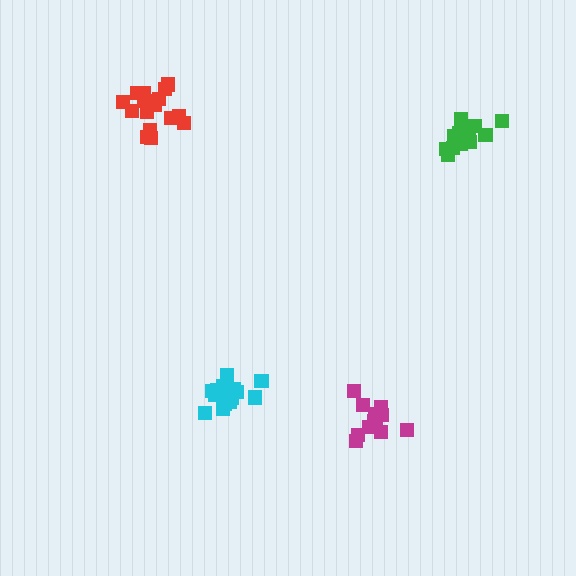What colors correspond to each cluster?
The clusters are colored: cyan, magenta, green, red.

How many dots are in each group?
Group 1: 15 dots, Group 2: 12 dots, Group 3: 13 dots, Group 4: 16 dots (56 total).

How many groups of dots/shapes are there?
There are 4 groups.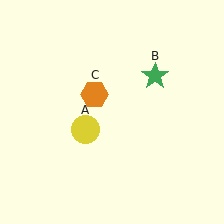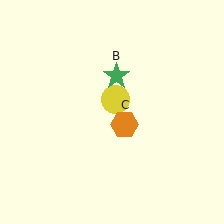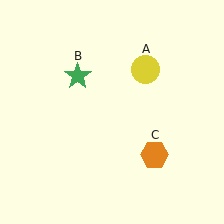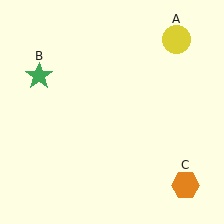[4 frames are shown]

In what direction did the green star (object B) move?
The green star (object B) moved left.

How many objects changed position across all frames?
3 objects changed position: yellow circle (object A), green star (object B), orange hexagon (object C).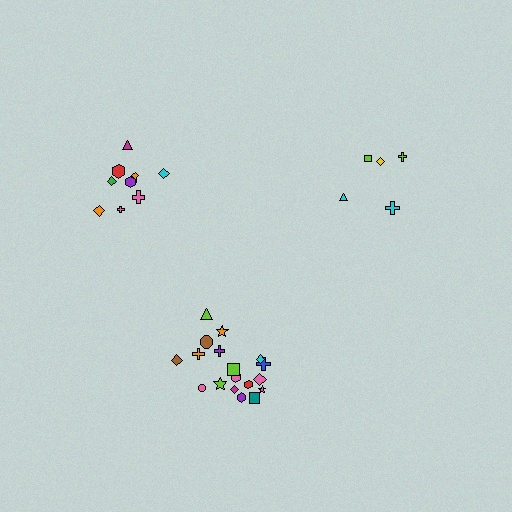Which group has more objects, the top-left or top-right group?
The top-left group.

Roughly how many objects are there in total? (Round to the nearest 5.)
Roughly 35 objects in total.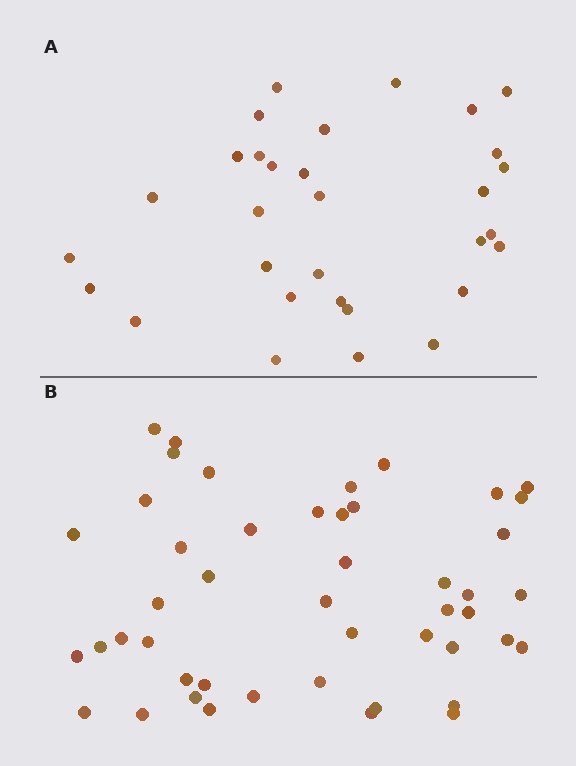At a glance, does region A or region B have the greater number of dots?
Region B (the bottom region) has more dots.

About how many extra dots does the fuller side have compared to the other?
Region B has approximately 15 more dots than region A.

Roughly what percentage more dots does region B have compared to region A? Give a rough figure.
About 50% more.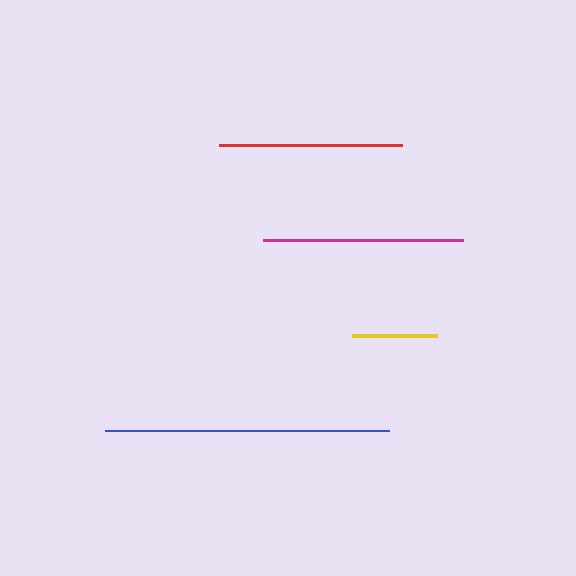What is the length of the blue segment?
The blue segment is approximately 285 pixels long.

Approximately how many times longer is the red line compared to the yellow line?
The red line is approximately 2.2 times the length of the yellow line.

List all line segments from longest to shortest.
From longest to shortest: blue, magenta, red, yellow.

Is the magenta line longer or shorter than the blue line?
The blue line is longer than the magenta line.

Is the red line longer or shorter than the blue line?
The blue line is longer than the red line.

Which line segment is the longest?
The blue line is the longest at approximately 285 pixels.